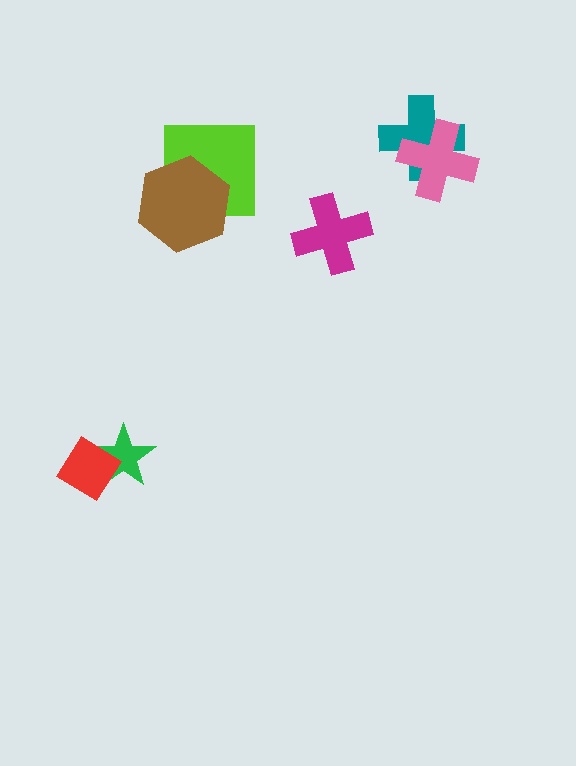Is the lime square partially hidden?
Yes, it is partially covered by another shape.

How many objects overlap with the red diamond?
1 object overlaps with the red diamond.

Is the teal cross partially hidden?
Yes, it is partially covered by another shape.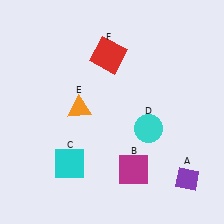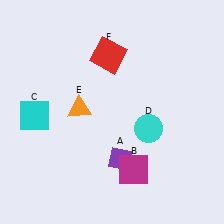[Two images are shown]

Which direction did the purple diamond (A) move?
The purple diamond (A) moved left.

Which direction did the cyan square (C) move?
The cyan square (C) moved up.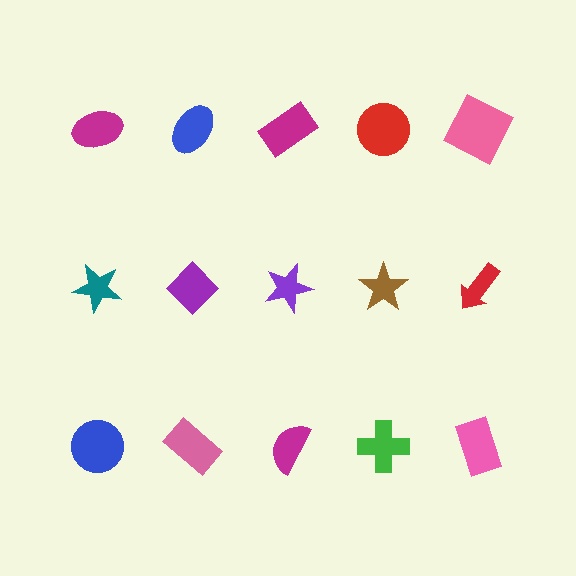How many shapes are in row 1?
5 shapes.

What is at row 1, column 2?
A blue ellipse.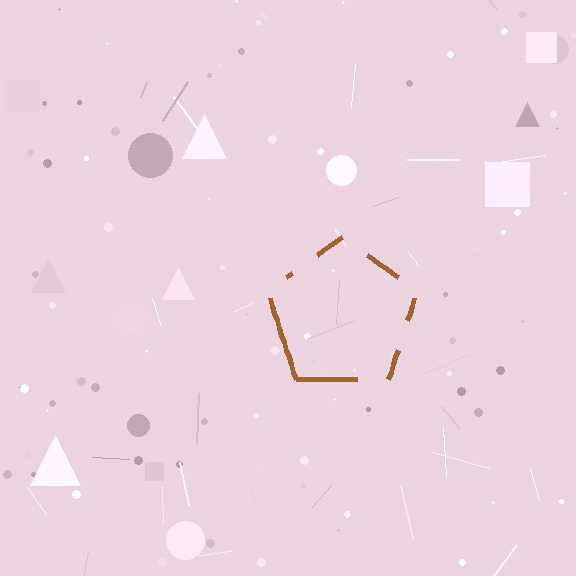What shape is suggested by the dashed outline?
The dashed outline suggests a pentagon.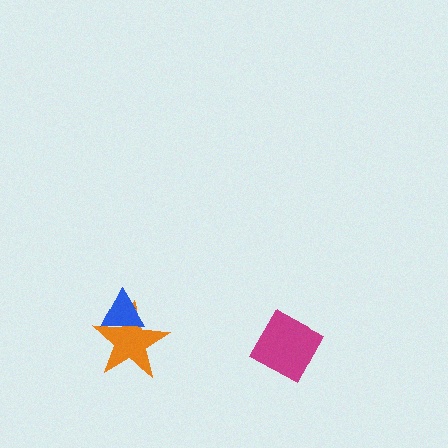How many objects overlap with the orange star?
1 object overlaps with the orange star.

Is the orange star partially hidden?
Yes, it is partially covered by another shape.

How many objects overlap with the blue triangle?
1 object overlaps with the blue triangle.